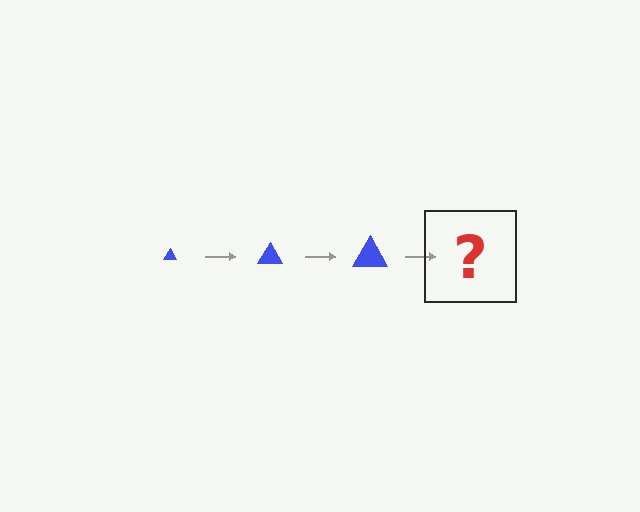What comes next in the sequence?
The next element should be a blue triangle, larger than the previous one.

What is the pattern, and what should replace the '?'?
The pattern is that the triangle gets progressively larger each step. The '?' should be a blue triangle, larger than the previous one.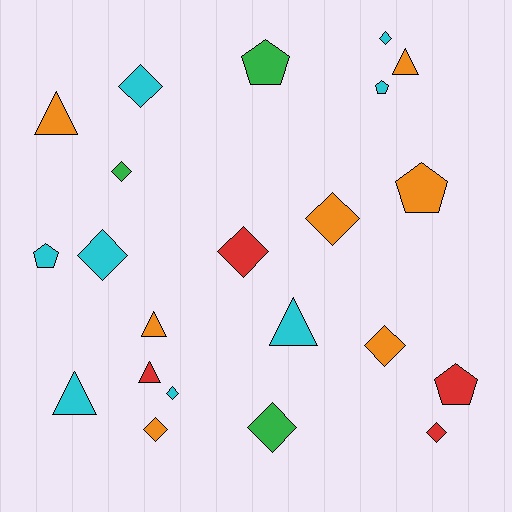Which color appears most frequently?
Cyan, with 8 objects.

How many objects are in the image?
There are 22 objects.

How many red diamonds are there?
There are 2 red diamonds.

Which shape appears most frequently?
Diamond, with 11 objects.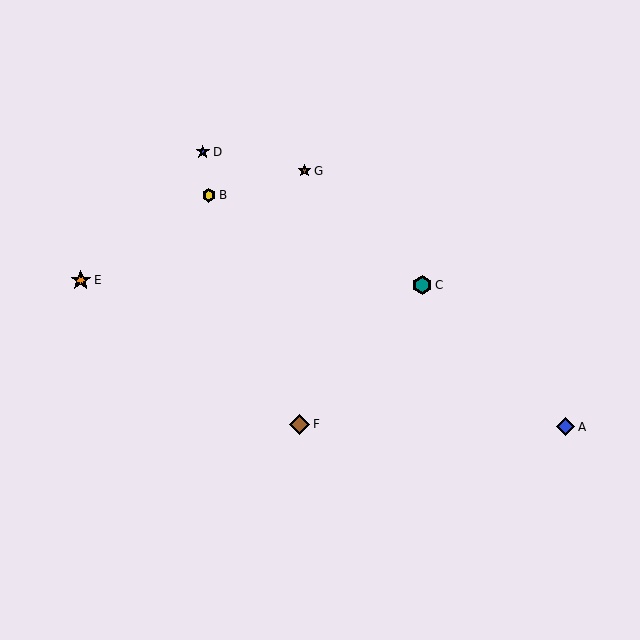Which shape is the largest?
The brown diamond (labeled F) is the largest.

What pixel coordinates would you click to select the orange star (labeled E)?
Click at (81, 280) to select the orange star E.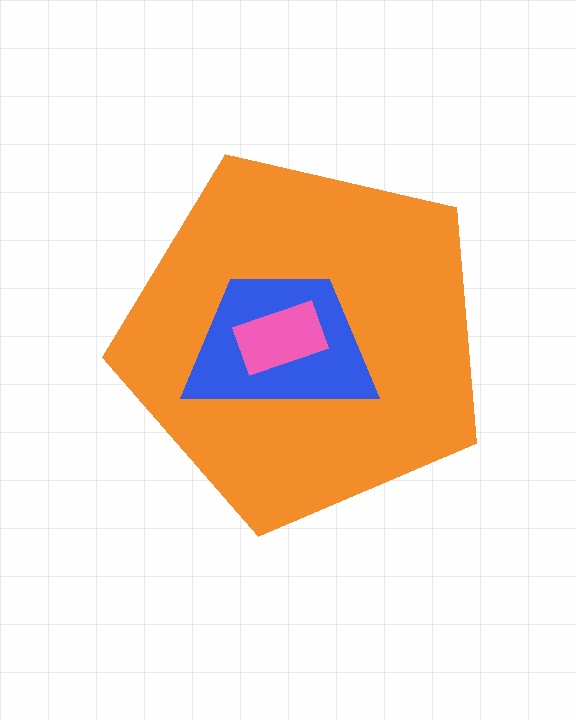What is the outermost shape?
The orange pentagon.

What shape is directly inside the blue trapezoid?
The pink rectangle.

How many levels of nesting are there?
3.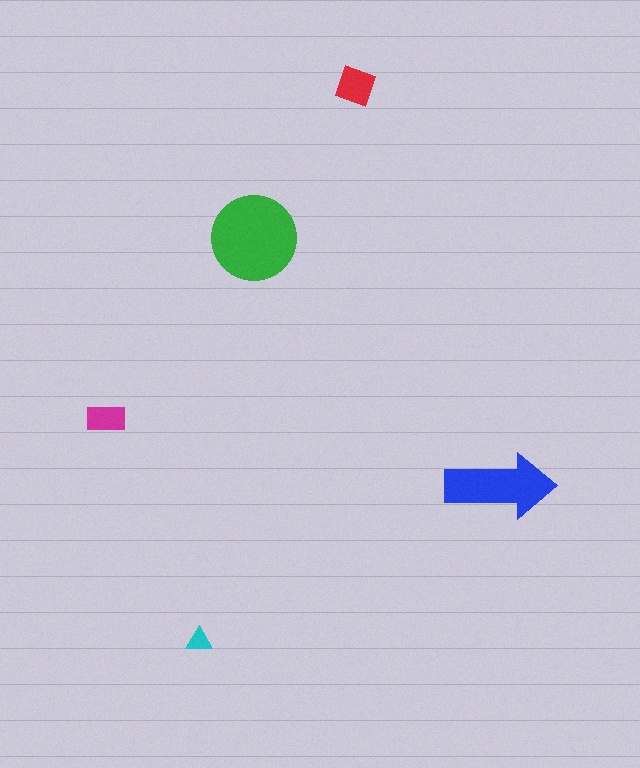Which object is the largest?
The green circle.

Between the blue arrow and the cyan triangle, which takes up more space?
The blue arrow.